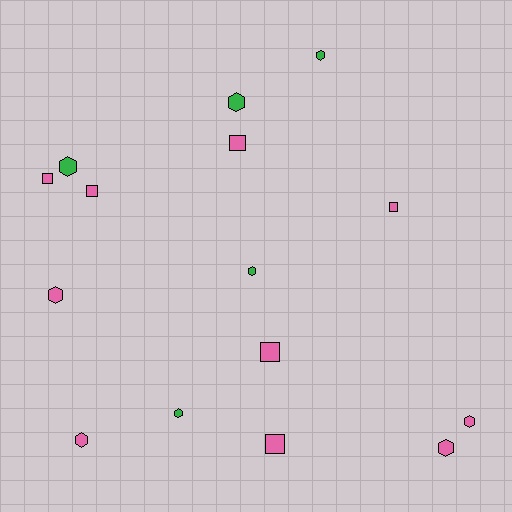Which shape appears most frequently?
Hexagon, with 9 objects.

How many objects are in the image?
There are 15 objects.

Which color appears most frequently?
Pink, with 10 objects.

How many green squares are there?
There are no green squares.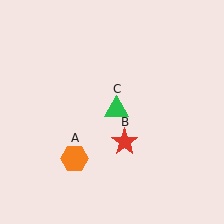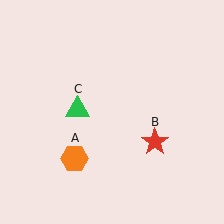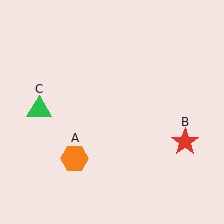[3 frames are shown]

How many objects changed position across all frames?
2 objects changed position: red star (object B), green triangle (object C).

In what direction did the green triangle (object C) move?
The green triangle (object C) moved left.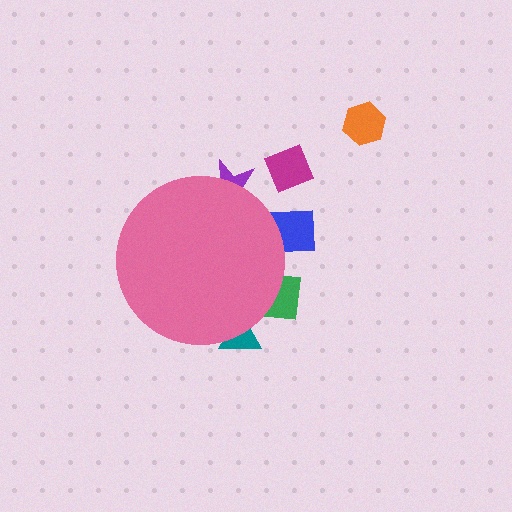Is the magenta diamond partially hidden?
No, the magenta diamond is fully visible.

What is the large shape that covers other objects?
A pink circle.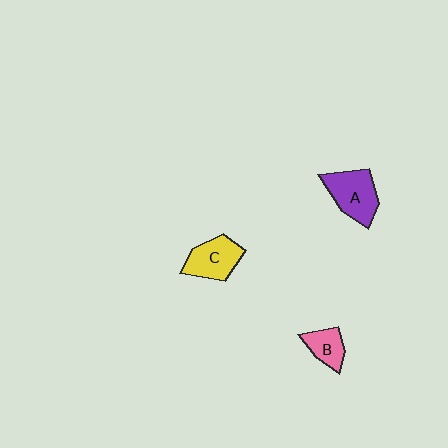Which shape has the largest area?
Shape A (purple).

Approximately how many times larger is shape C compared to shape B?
Approximately 1.5 times.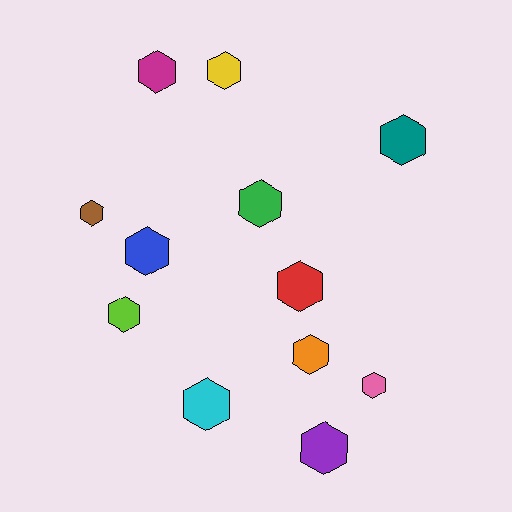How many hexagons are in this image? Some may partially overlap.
There are 12 hexagons.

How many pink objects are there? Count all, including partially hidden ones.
There is 1 pink object.